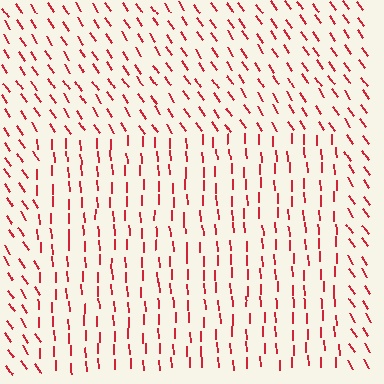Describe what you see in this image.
The image is filled with small red line segments. A rectangle region in the image has lines oriented differently from the surrounding lines, creating a visible texture boundary.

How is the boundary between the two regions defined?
The boundary is defined purely by a change in line orientation (approximately 32 degrees difference). All lines are the same color and thickness.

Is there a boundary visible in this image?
Yes, there is a texture boundary formed by a change in line orientation.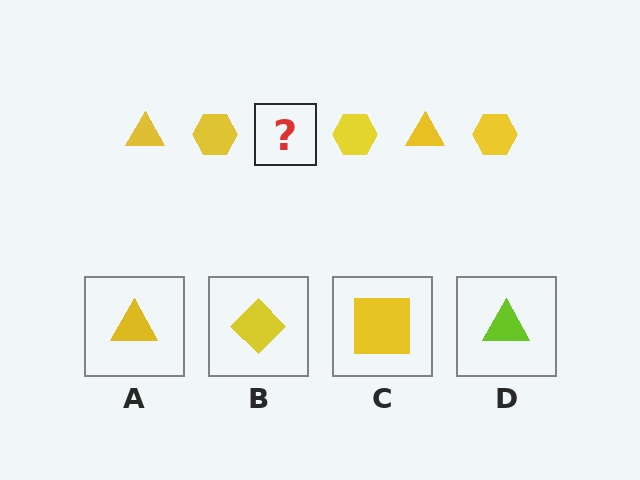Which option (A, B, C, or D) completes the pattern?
A.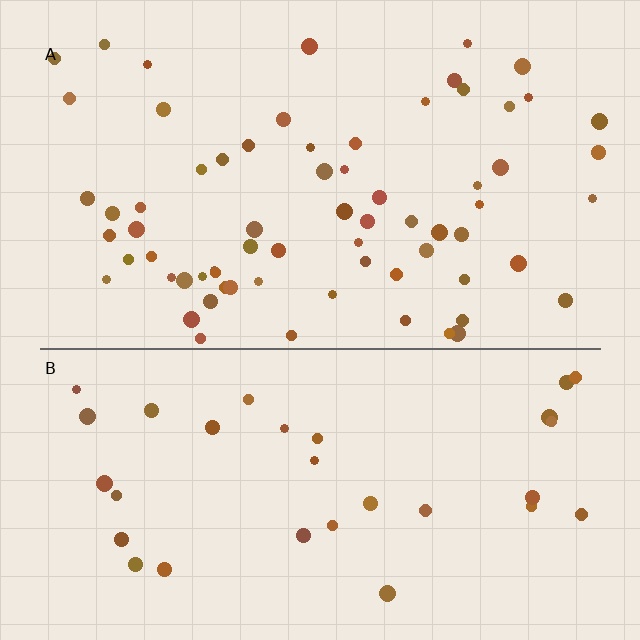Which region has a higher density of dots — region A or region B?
A (the top).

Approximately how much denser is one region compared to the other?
Approximately 2.2× — region A over region B.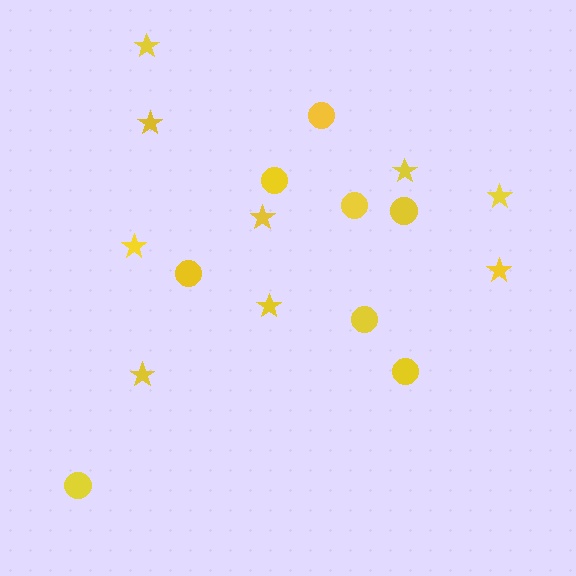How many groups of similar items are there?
There are 2 groups: one group of circles (8) and one group of stars (9).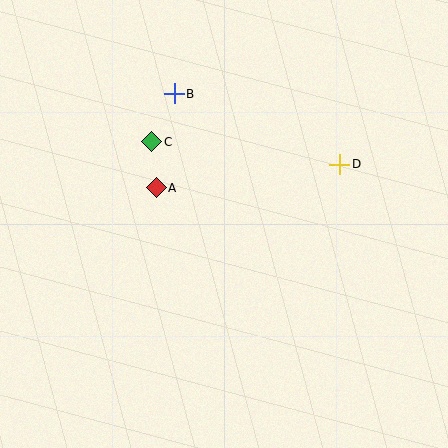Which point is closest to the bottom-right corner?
Point D is closest to the bottom-right corner.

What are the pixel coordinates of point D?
Point D is at (340, 164).